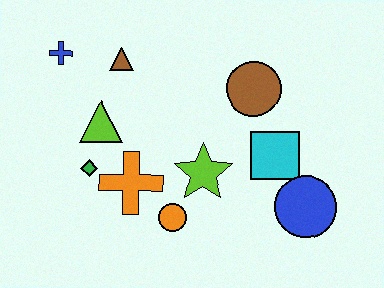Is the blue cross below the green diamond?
No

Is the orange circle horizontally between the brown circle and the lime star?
No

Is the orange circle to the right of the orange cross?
Yes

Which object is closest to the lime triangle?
The green diamond is closest to the lime triangle.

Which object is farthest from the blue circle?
The blue cross is farthest from the blue circle.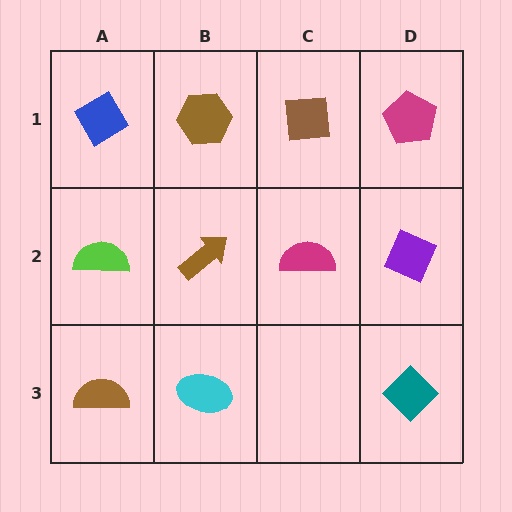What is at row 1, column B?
A brown hexagon.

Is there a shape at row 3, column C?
No, that cell is empty.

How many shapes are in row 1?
4 shapes.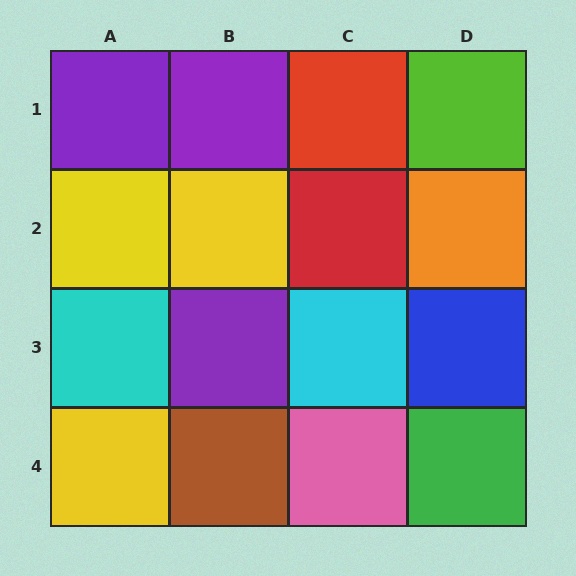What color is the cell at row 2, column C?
Red.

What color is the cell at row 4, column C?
Pink.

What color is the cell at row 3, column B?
Purple.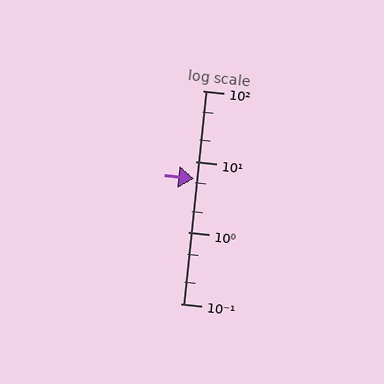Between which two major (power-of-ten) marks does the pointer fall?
The pointer is between 1 and 10.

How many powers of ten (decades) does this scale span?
The scale spans 3 decades, from 0.1 to 100.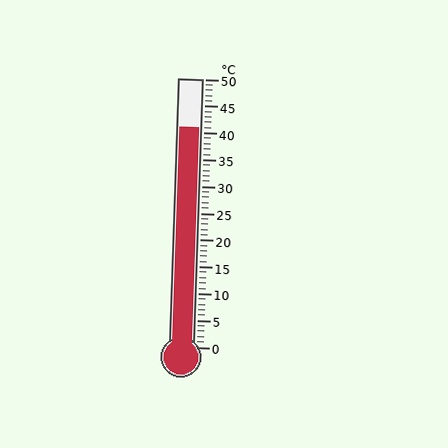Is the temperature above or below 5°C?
The temperature is above 5°C.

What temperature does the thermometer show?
The thermometer shows approximately 41°C.